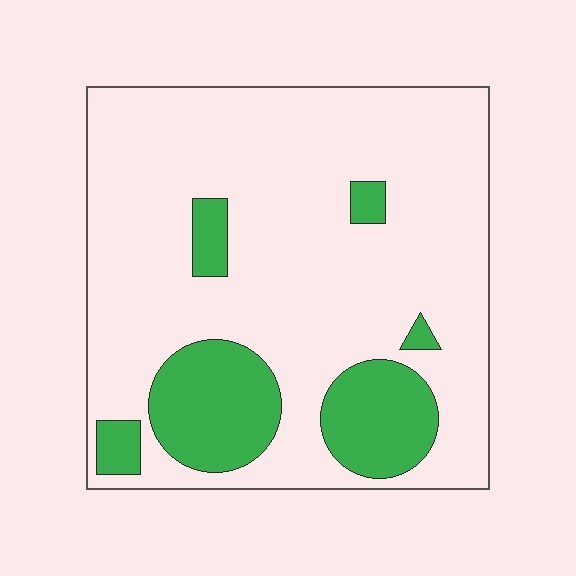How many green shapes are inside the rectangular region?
6.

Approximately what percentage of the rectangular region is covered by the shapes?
Approximately 20%.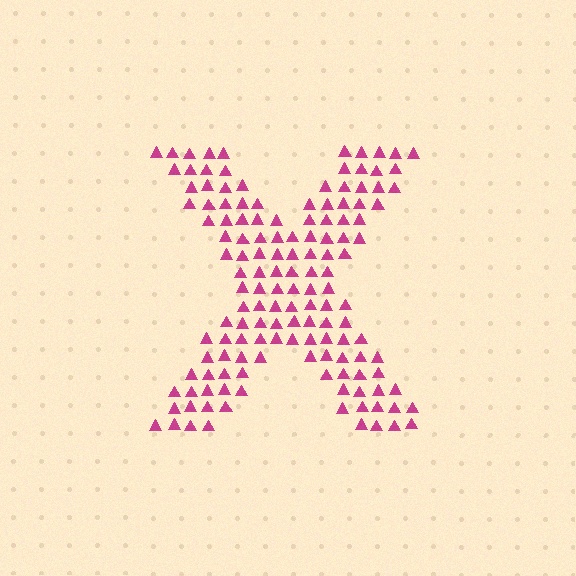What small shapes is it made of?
It is made of small triangles.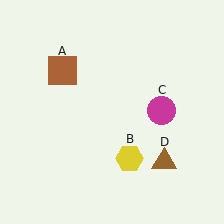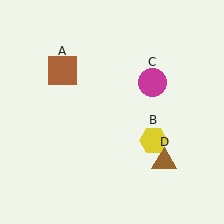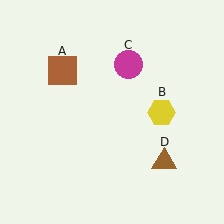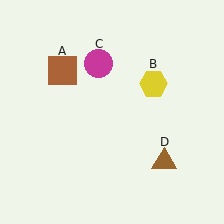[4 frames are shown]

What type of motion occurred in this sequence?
The yellow hexagon (object B), magenta circle (object C) rotated counterclockwise around the center of the scene.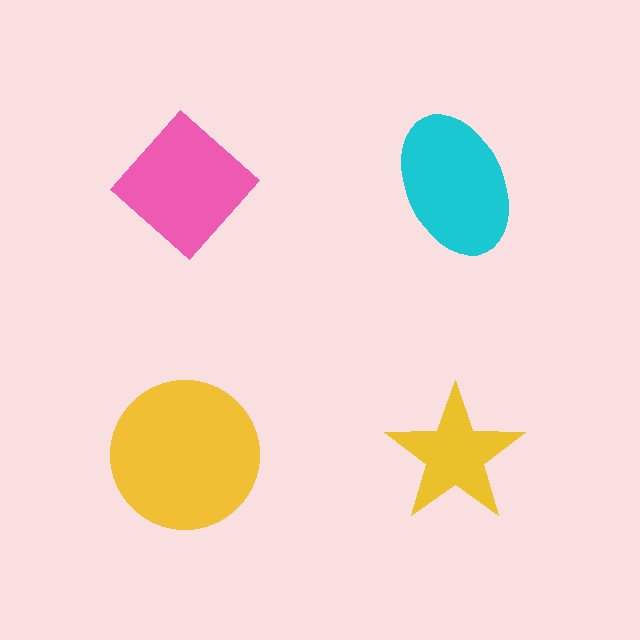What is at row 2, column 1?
A yellow circle.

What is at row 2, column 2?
A yellow star.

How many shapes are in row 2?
2 shapes.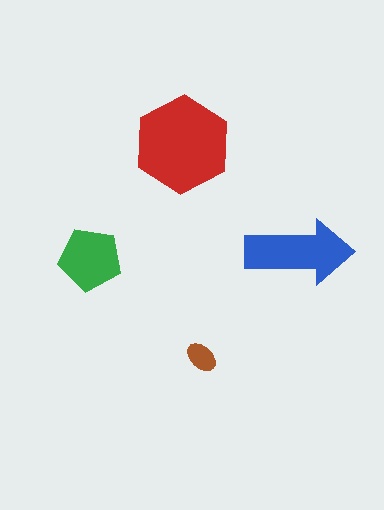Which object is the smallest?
The brown ellipse.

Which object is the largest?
The red hexagon.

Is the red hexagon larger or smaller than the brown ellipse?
Larger.